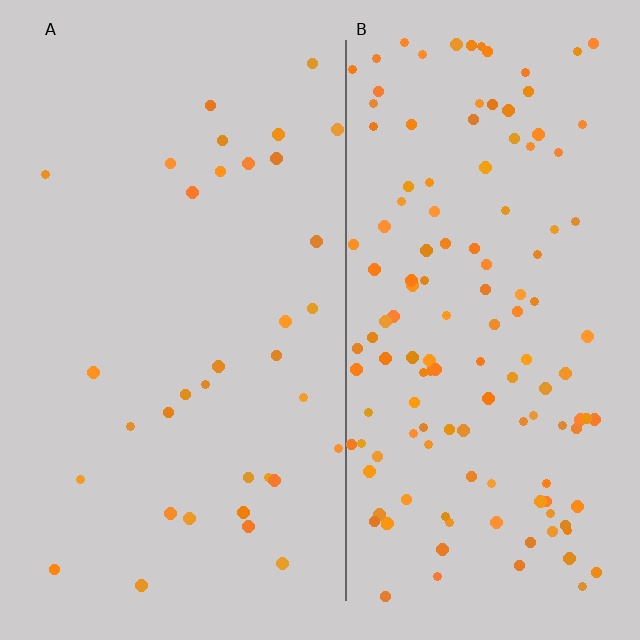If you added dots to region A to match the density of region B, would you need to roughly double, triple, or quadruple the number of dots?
Approximately quadruple.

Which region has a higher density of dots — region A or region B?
B (the right).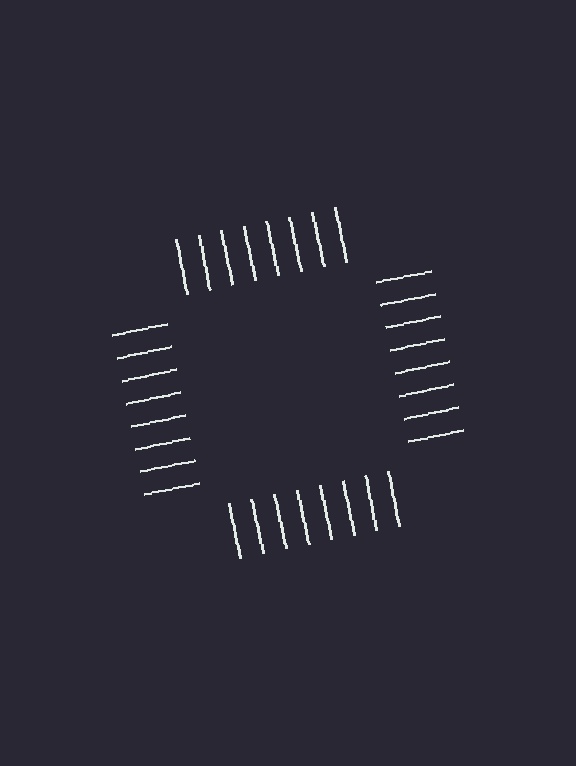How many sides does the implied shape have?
4 sides — the line-ends trace a square.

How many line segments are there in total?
32 — 8 along each of the 4 edges.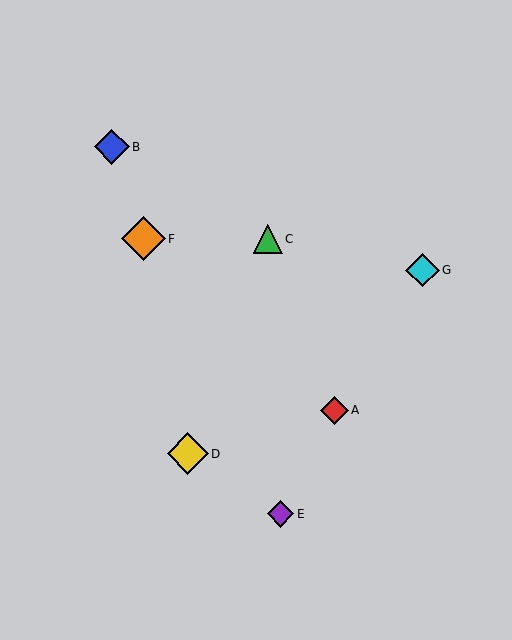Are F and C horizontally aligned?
Yes, both are at y≈239.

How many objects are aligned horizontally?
2 objects (C, F) are aligned horizontally.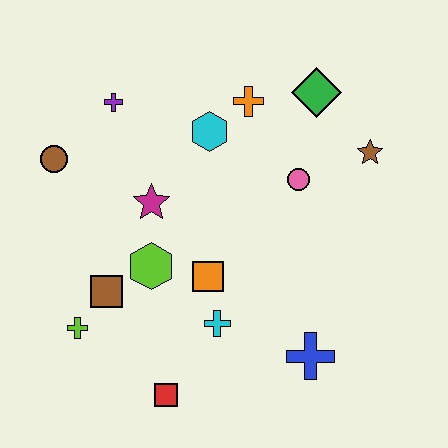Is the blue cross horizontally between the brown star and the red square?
Yes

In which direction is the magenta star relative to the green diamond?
The magenta star is to the left of the green diamond.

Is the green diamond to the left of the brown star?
Yes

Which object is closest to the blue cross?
The cyan cross is closest to the blue cross.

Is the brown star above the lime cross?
Yes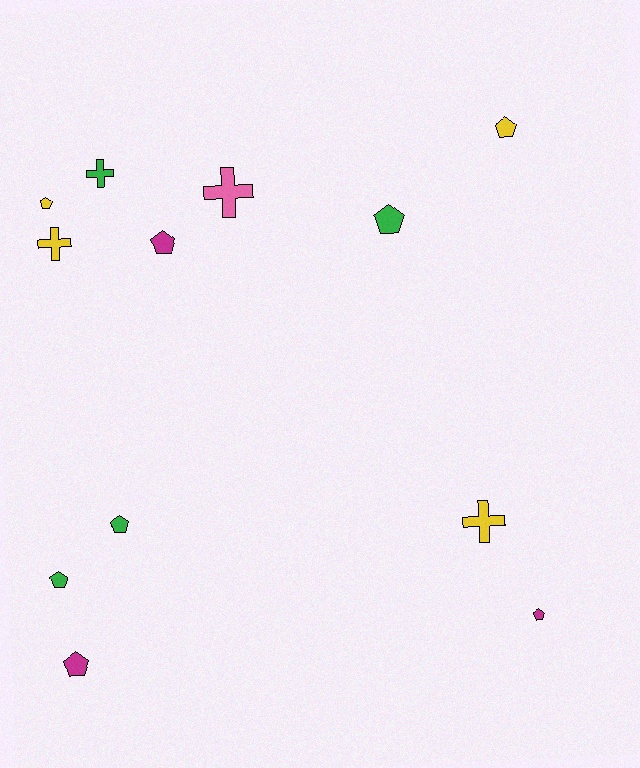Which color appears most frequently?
Green, with 4 objects.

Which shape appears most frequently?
Pentagon, with 8 objects.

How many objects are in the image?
There are 12 objects.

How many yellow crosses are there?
There are 2 yellow crosses.